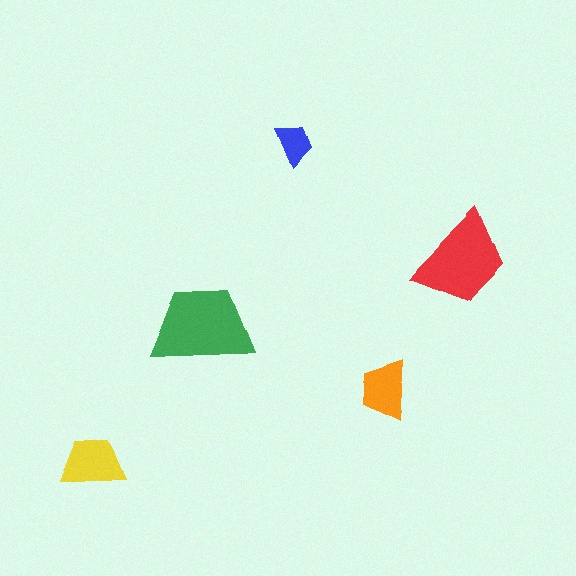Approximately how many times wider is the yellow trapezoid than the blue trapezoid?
About 1.5 times wider.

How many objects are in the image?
There are 5 objects in the image.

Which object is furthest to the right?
The red trapezoid is rightmost.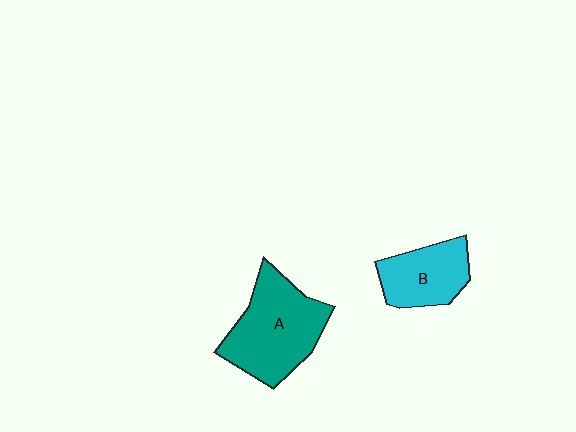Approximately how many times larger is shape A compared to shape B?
Approximately 1.6 times.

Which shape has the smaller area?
Shape B (cyan).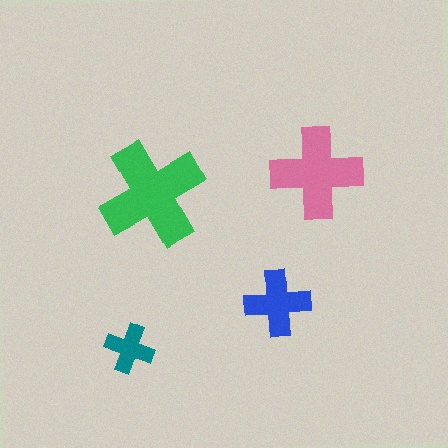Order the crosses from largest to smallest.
the green one, the pink one, the blue one, the teal one.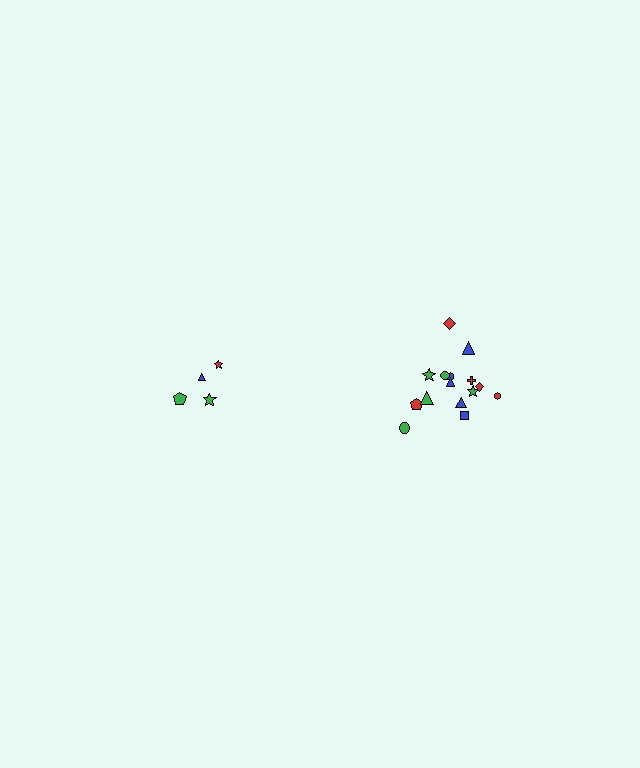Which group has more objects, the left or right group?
The right group.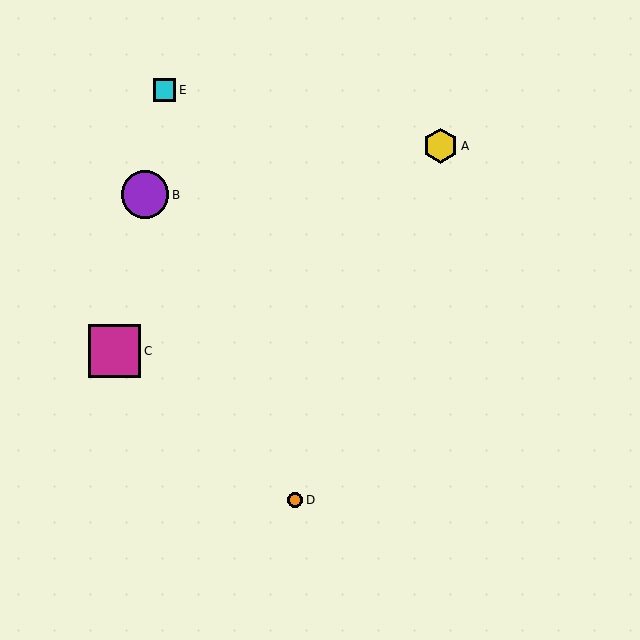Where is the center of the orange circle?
The center of the orange circle is at (295, 500).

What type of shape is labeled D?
Shape D is an orange circle.